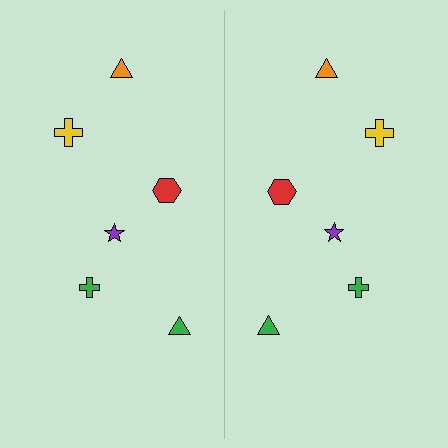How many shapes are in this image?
There are 12 shapes in this image.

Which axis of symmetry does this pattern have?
The pattern has a vertical axis of symmetry running through the center of the image.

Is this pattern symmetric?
Yes, this pattern has bilateral (reflection) symmetry.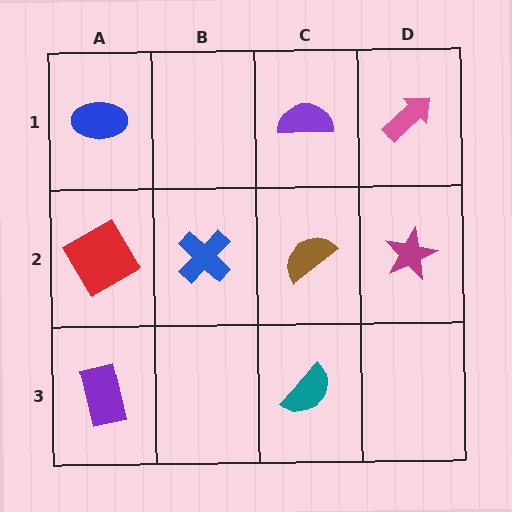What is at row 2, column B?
A blue cross.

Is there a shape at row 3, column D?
No, that cell is empty.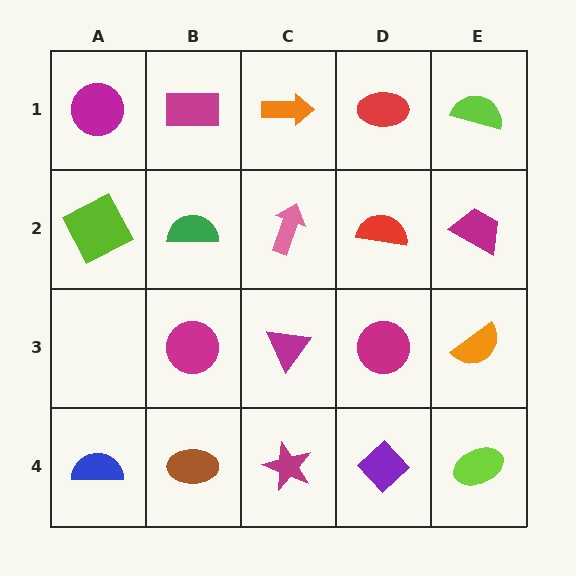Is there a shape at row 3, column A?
No, that cell is empty.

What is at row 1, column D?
A red ellipse.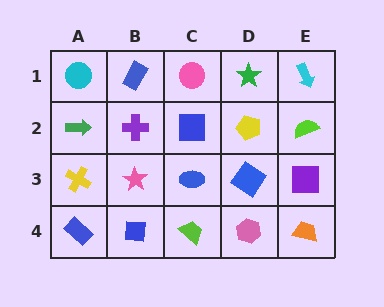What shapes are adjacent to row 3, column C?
A blue square (row 2, column C), a lime trapezoid (row 4, column C), a pink star (row 3, column B), a blue diamond (row 3, column D).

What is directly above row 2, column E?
A cyan arrow.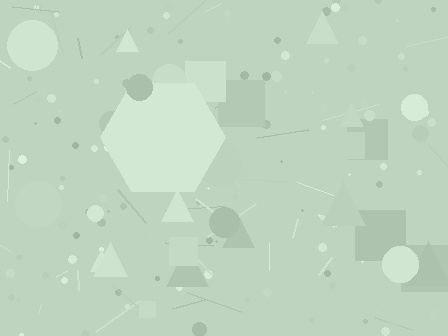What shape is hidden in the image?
A hexagon is hidden in the image.